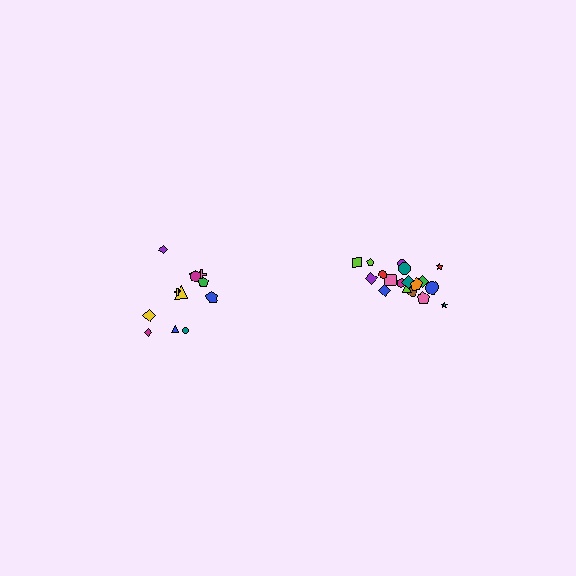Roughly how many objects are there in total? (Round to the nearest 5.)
Roughly 30 objects in total.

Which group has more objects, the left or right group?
The right group.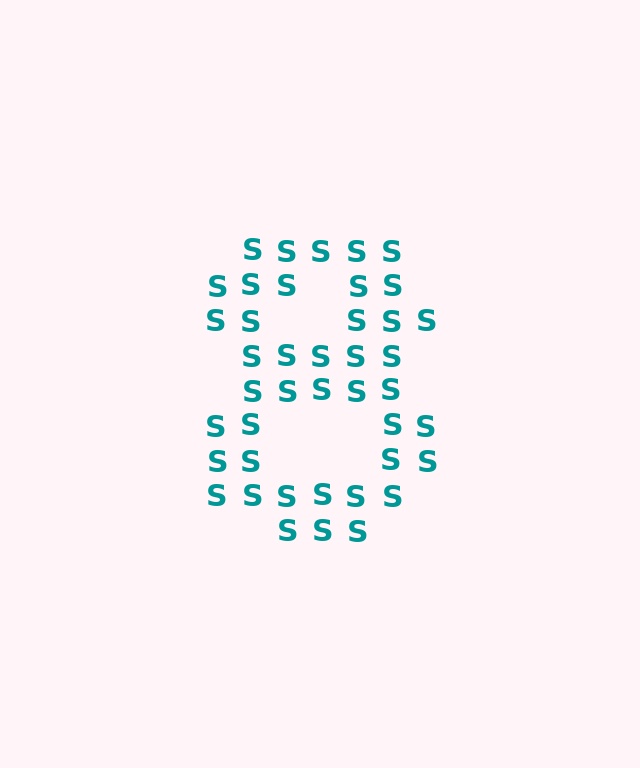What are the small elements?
The small elements are letter S's.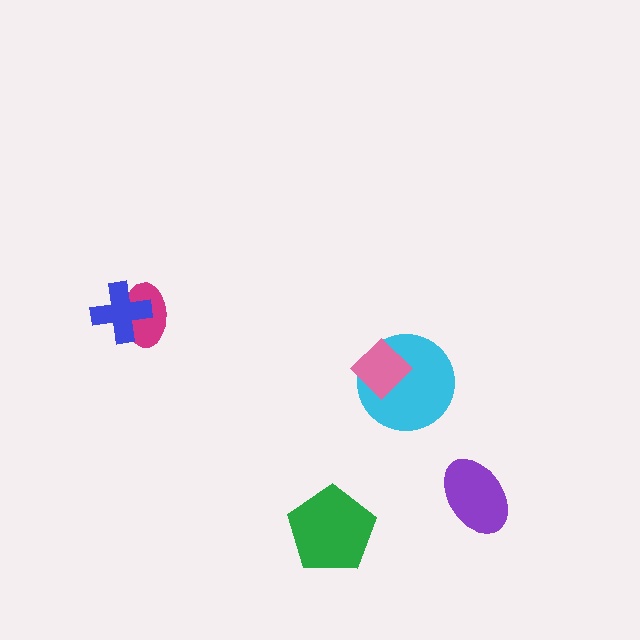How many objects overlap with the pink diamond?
1 object overlaps with the pink diamond.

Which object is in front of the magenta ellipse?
The blue cross is in front of the magenta ellipse.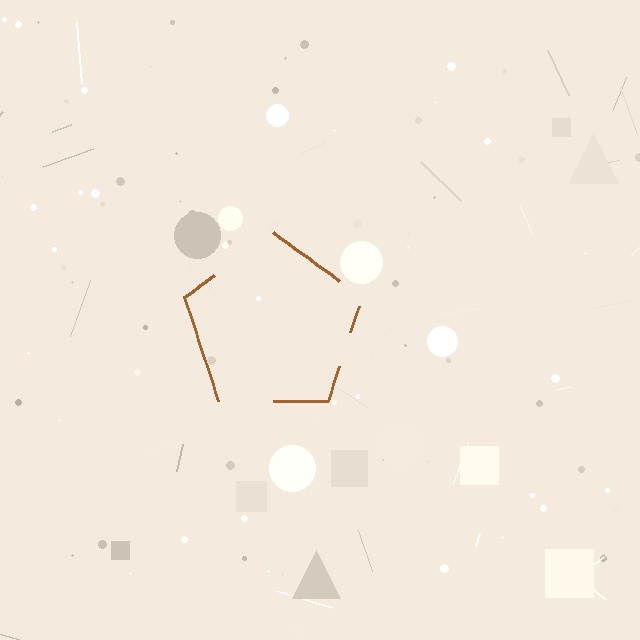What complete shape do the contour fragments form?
The contour fragments form a pentagon.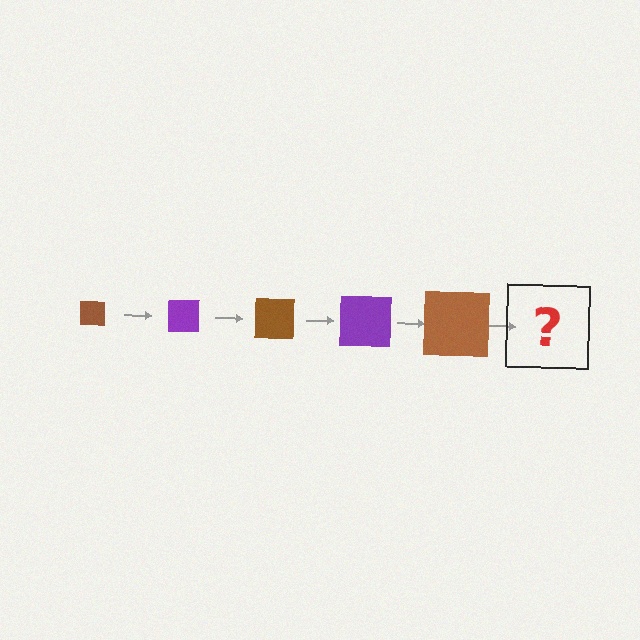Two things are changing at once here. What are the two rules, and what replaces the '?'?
The two rules are that the square grows larger each step and the color cycles through brown and purple. The '?' should be a purple square, larger than the previous one.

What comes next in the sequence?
The next element should be a purple square, larger than the previous one.